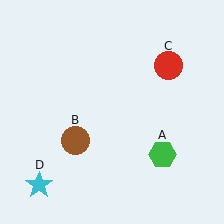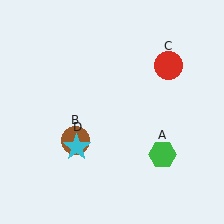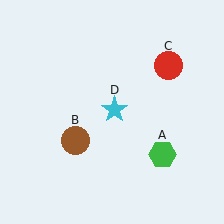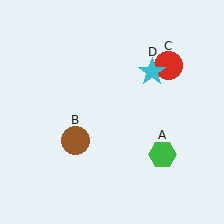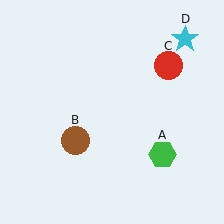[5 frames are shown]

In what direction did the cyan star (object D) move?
The cyan star (object D) moved up and to the right.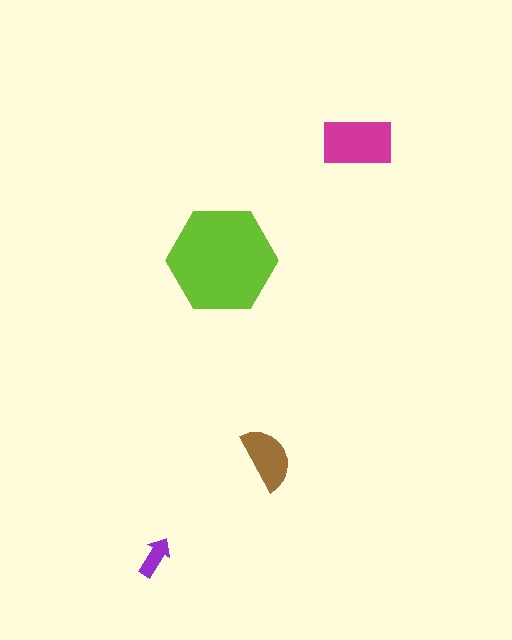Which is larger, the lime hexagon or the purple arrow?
The lime hexagon.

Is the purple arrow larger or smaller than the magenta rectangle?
Smaller.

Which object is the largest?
The lime hexagon.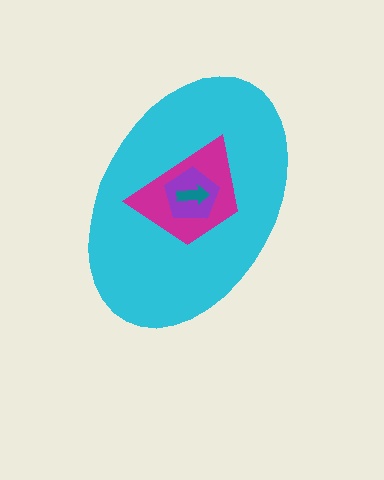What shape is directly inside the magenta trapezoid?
The purple pentagon.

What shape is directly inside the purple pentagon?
The teal arrow.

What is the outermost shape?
The cyan ellipse.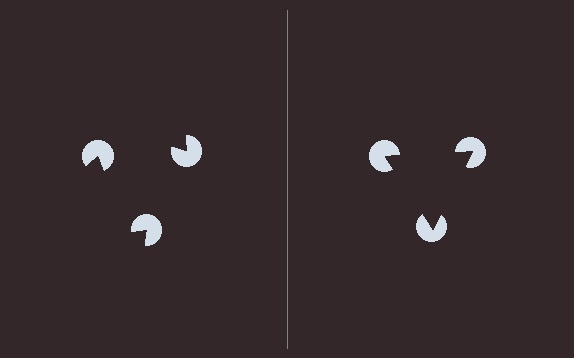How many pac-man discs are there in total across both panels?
6 — 3 on each side.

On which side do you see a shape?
An illusory triangle appears on the right side. On the left side the wedge cuts are rotated, so no coherent shape forms.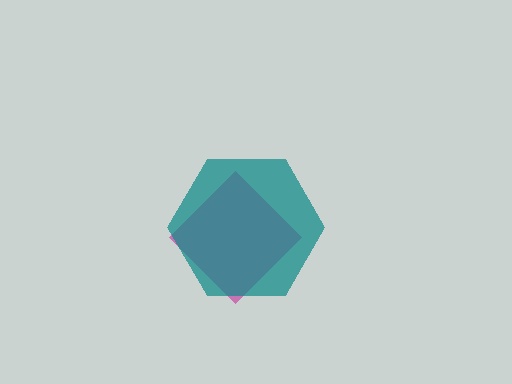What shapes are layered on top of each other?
The layered shapes are: a magenta diamond, a teal hexagon.